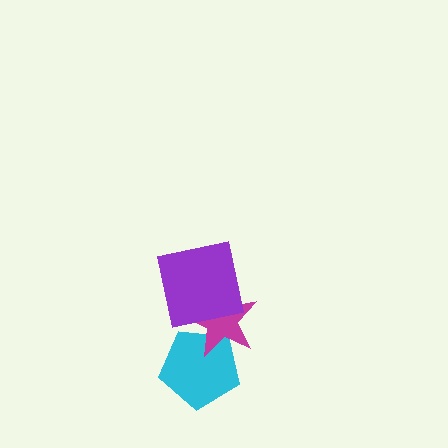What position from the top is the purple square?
The purple square is 1st from the top.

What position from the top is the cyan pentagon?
The cyan pentagon is 3rd from the top.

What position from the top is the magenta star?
The magenta star is 2nd from the top.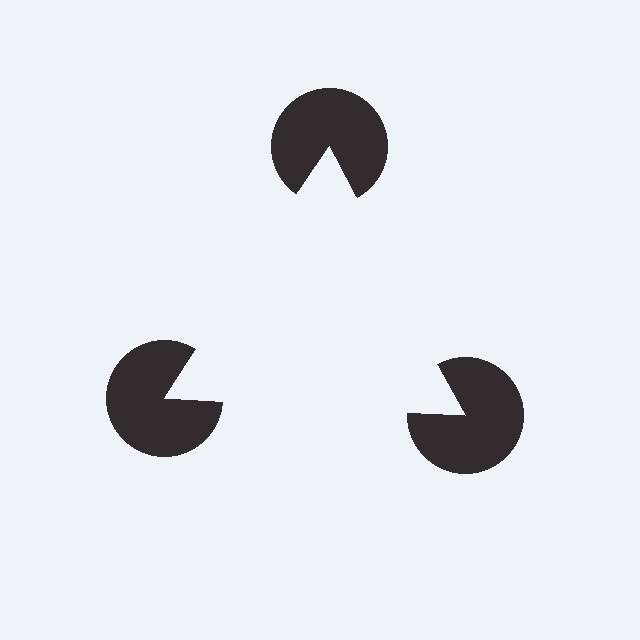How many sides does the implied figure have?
3 sides.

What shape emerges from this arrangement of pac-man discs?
An illusory triangle — its edges are inferred from the aligned wedge cuts in the pac-man discs, not physically drawn.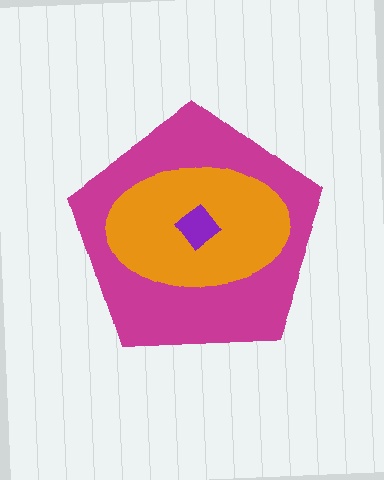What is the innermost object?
The purple diamond.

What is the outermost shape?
The magenta pentagon.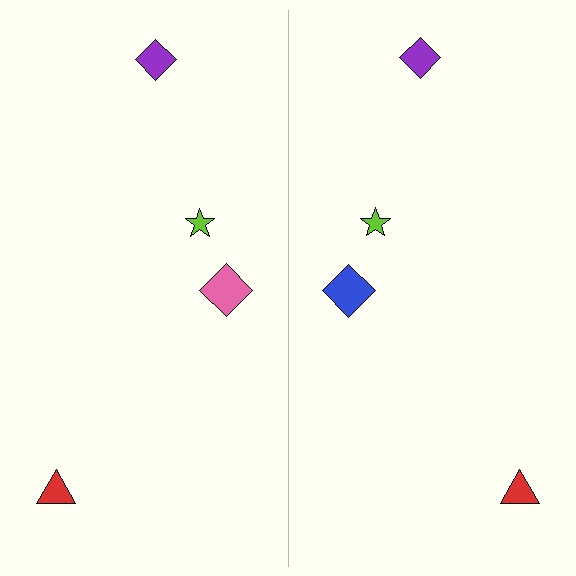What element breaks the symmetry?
The blue diamond on the right side breaks the symmetry — its mirror counterpart is pink.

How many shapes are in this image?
There are 8 shapes in this image.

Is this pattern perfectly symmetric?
No, the pattern is not perfectly symmetric. The blue diamond on the right side breaks the symmetry — its mirror counterpart is pink.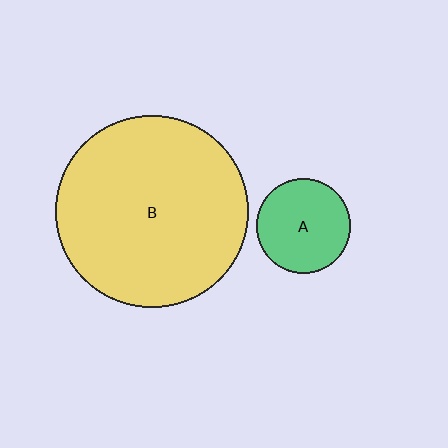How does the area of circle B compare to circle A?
Approximately 4.2 times.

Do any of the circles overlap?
No, none of the circles overlap.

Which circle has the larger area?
Circle B (yellow).